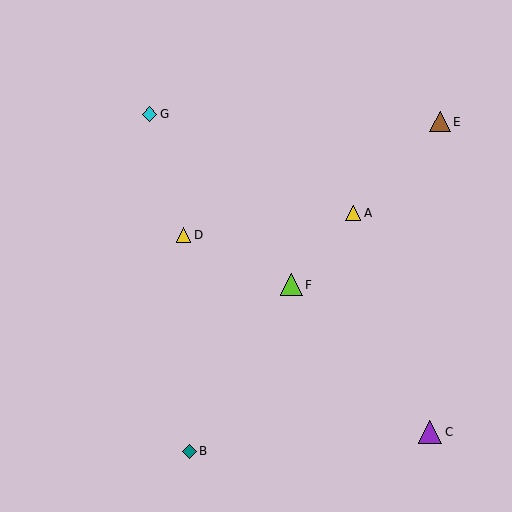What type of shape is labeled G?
Shape G is a cyan diamond.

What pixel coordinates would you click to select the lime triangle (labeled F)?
Click at (291, 285) to select the lime triangle F.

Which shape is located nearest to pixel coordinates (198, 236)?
The yellow triangle (labeled D) at (183, 235) is nearest to that location.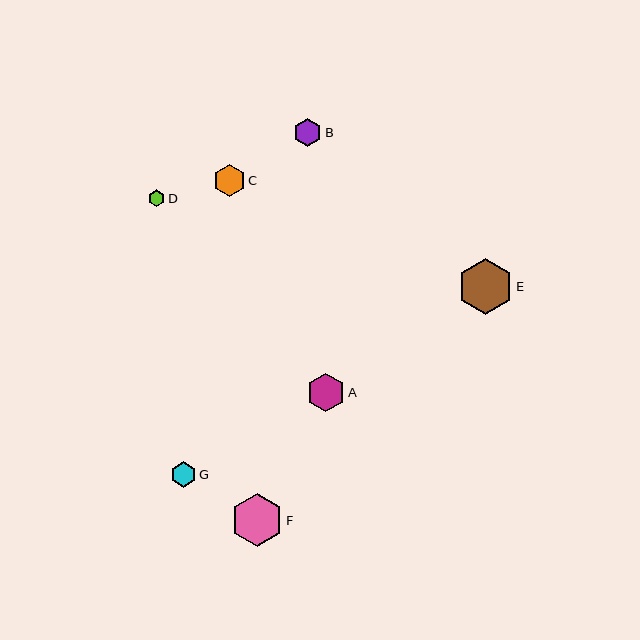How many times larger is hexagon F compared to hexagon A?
Hexagon F is approximately 1.4 times the size of hexagon A.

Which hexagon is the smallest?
Hexagon D is the smallest with a size of approximately 17 pixels.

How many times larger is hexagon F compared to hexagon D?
Hexagon F is approximately 3.1 times the size of hexagon D.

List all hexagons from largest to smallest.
From largest to smallest: E, F, A, C, B, G, D.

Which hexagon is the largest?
Hexagon E is the largest with a size of approximately 56 pixels.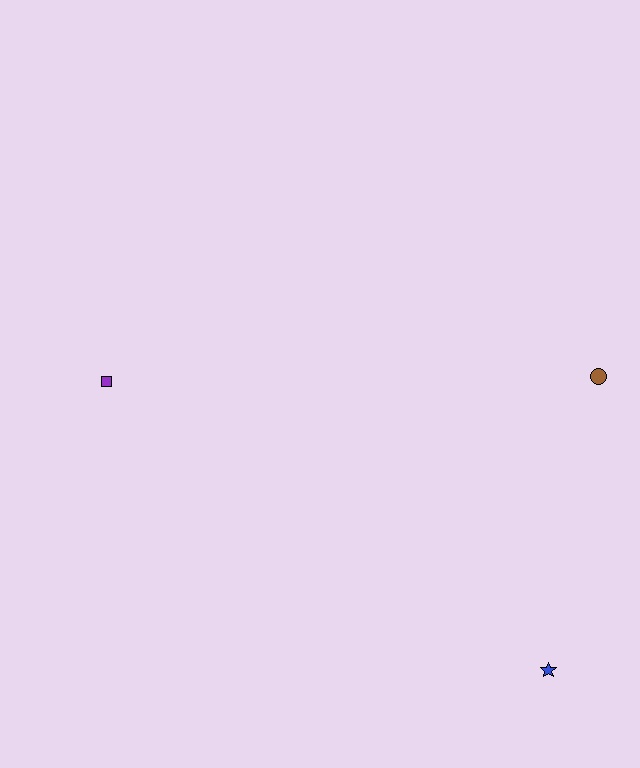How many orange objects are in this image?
There are no orange objects.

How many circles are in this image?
There is 1 circle.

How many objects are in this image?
There are 3 objects.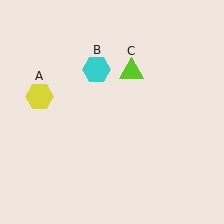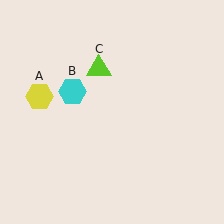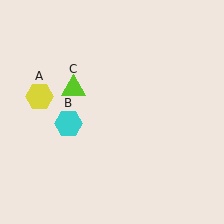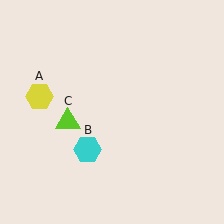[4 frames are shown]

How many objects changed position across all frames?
2 objects changed position: cyan hexagon (object B), lime triangle (object C).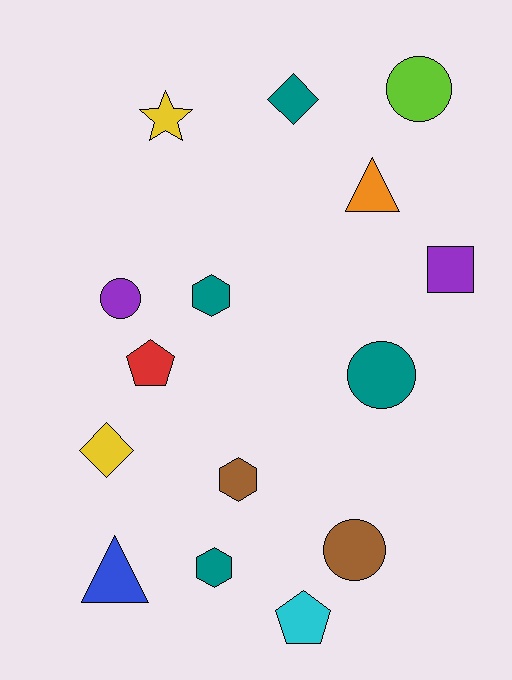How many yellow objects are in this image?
There are 2 yellow objects.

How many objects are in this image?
There are 15 objects.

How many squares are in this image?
There is 1 square.